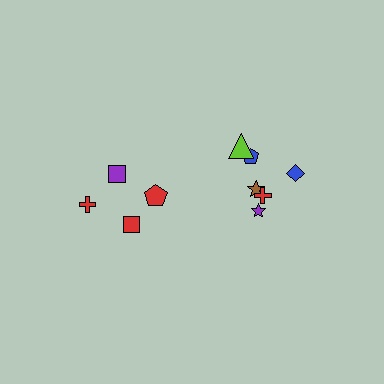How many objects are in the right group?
There are 6 objects.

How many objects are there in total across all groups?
There are 10 objects.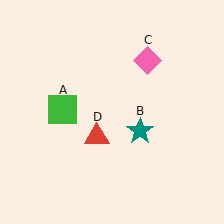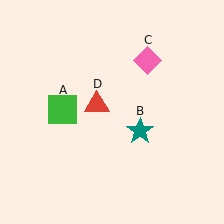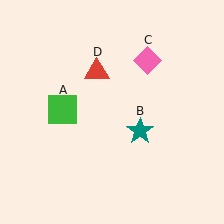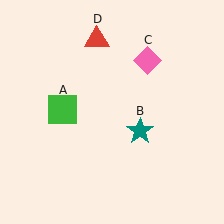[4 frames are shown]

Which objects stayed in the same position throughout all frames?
Green square (object A) and teal star (object B) and pink diamond (object C) remained stationary.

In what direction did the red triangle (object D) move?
The red triangle (object D) moved up.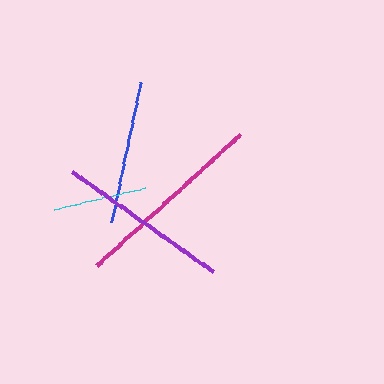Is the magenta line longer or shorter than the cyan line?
The magenta line is longer than the cyan line.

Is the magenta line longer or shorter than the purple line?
The magenta line is longer than the purple line.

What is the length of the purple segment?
The purple segment is approximately 173 pixels long.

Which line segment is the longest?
The magenta line is the longest at approximately 194 pixels.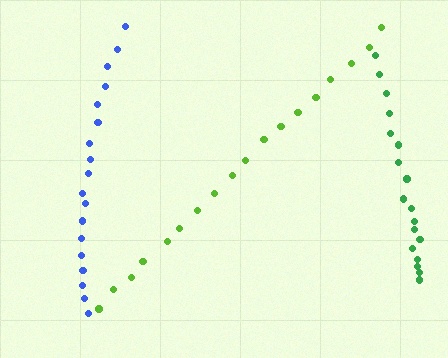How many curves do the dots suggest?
There are 3 distinct paths.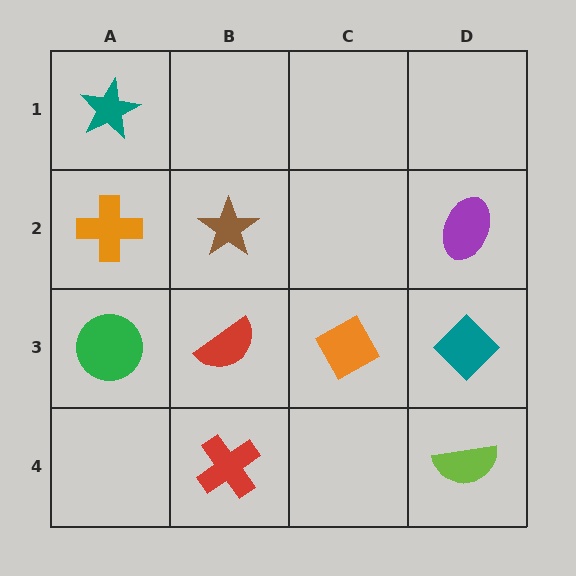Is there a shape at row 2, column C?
No, that cell is empty.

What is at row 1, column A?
A teal star.